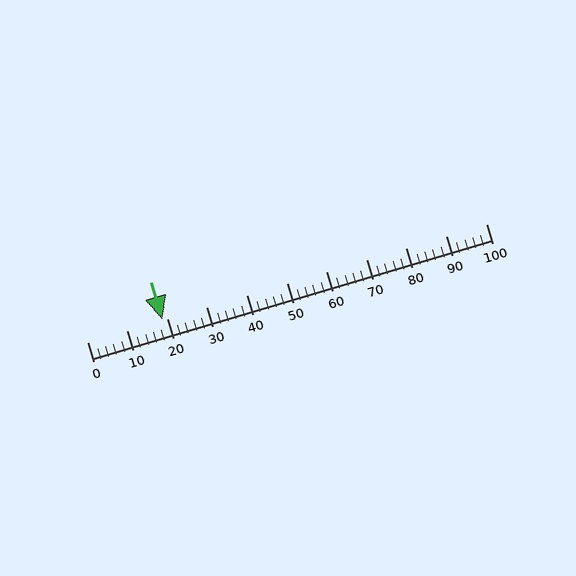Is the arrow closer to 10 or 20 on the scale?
The arrow is closer to 20.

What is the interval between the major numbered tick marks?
The major tick marks are spaced 10 units apart.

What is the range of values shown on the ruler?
The ruler shows values from 0 to 100.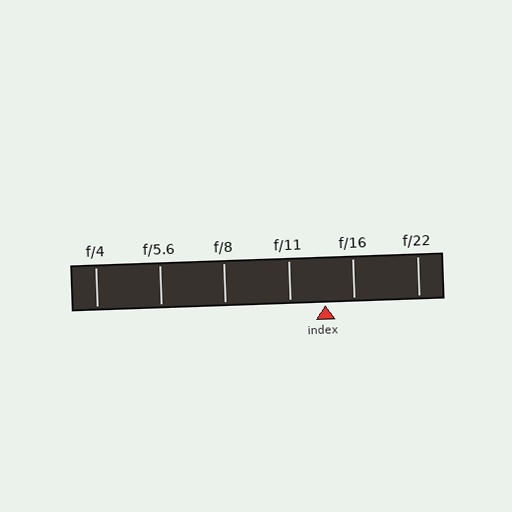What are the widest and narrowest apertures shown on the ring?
The widest aperture shown is f/4 and the narrowest is f/22.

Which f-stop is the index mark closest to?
The index mark is closest to f/16.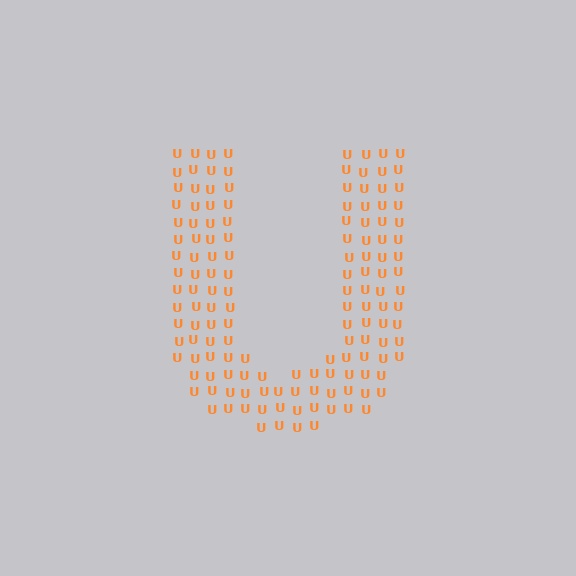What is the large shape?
The large shape is the letter U.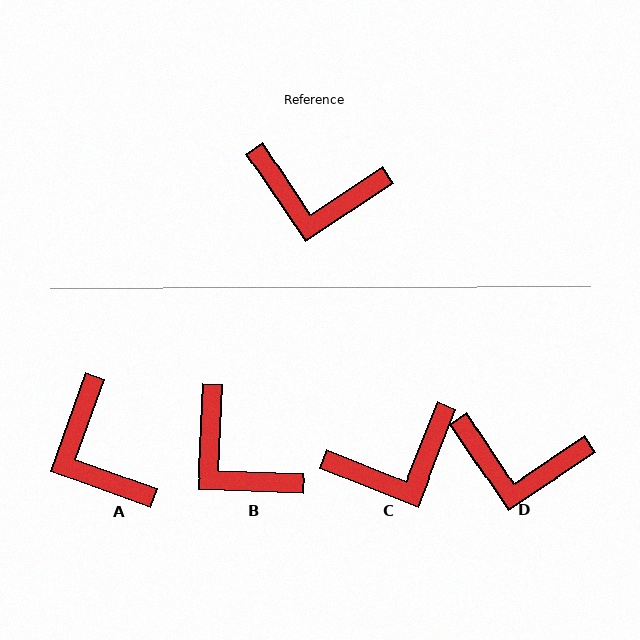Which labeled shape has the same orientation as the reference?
D.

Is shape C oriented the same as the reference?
No, it is off by about 35 degrees.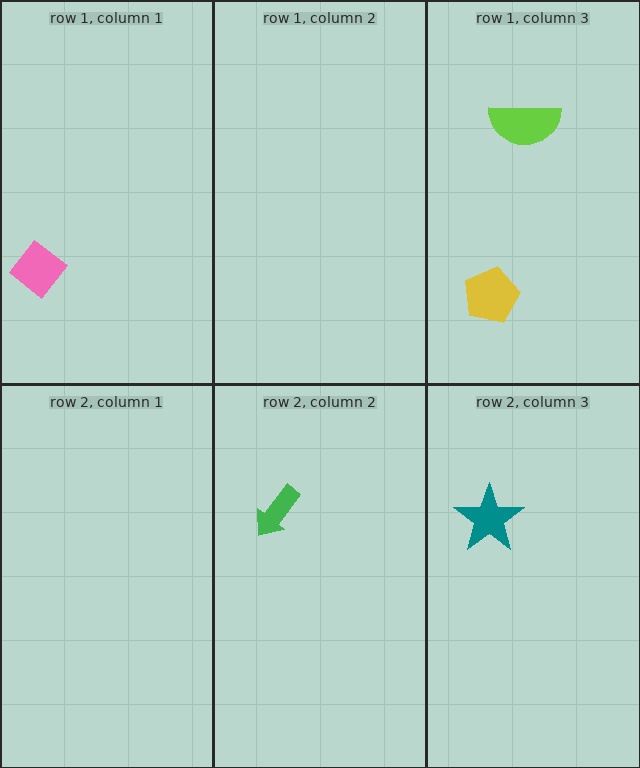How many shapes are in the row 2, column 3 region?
1.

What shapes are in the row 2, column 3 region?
The teal star.